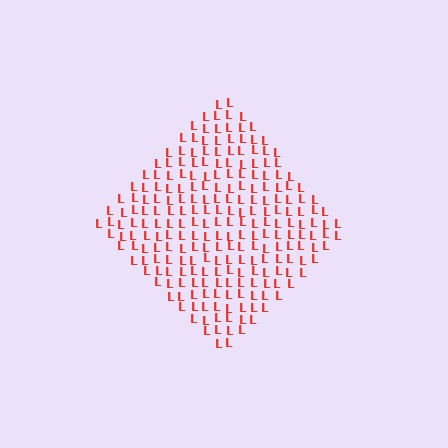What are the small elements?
The small elements are letter L's.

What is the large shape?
The large shape is a diamond.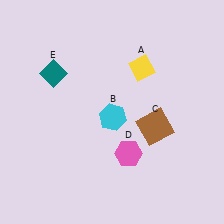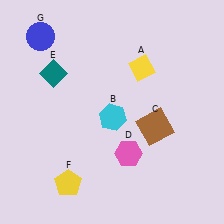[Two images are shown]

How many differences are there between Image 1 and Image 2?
There are 2 differences between the two images.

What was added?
A yellow pentagon (F), a blue circle (G) were added in Image 2.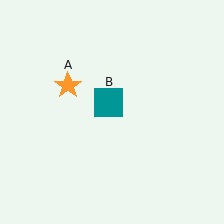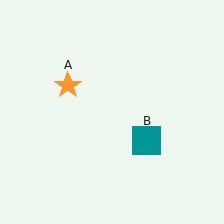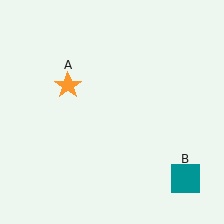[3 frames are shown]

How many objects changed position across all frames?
1 object changed position: teal square (object B).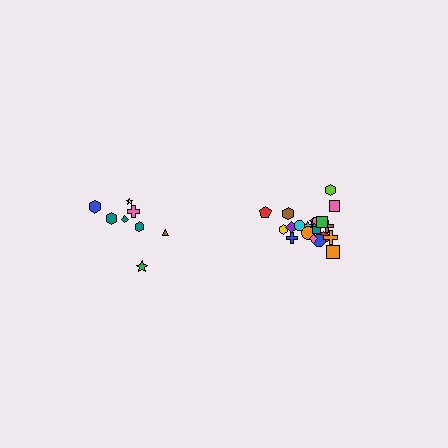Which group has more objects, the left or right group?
The right group.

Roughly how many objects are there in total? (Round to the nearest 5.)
Roughly 30 objects in total.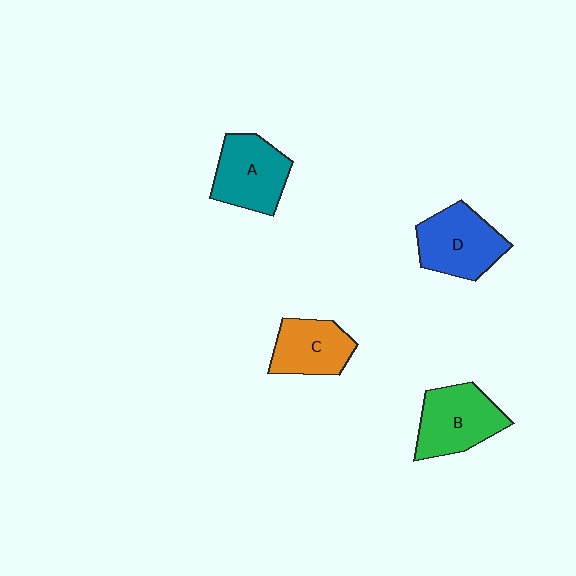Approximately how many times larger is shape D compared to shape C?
Approximately 1.2 times.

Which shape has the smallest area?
Shape C (orange).